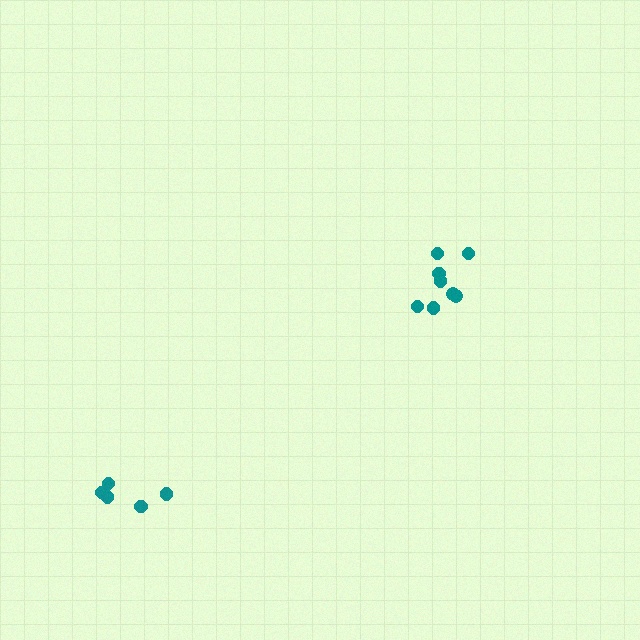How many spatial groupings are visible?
There are 2 spatial groupings.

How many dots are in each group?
Group 1: 5 dots, Group 2: 8 dots (13 total).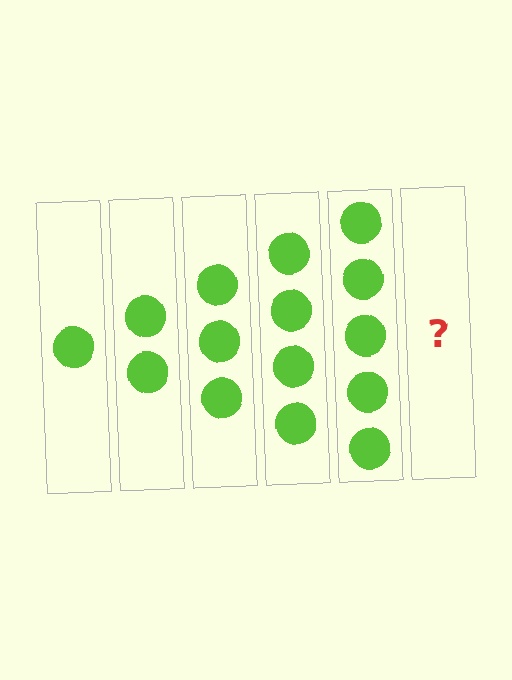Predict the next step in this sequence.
The next step is 6 circles.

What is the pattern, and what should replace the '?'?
The pattern is that each step adds one more circle. The '?' should be 6 circles.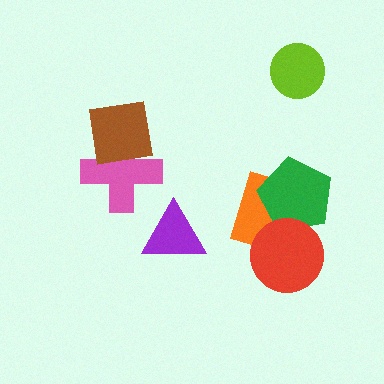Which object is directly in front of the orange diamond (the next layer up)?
The green pentagon is directly in front of the orange diamond.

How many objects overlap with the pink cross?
1 object overlaps with the pink cross.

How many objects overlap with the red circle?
2 objects overlap with the red circle.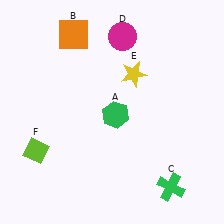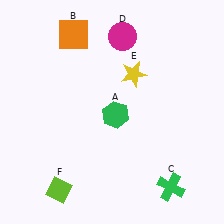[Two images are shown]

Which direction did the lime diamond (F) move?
The lime diamond (F) moved down.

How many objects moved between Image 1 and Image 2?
1 object moved between the two images.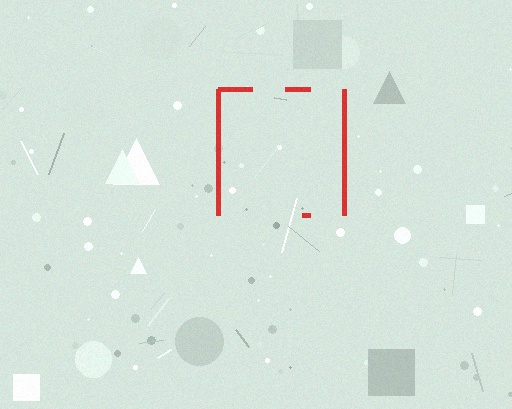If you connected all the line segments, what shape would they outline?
They would outline a square.